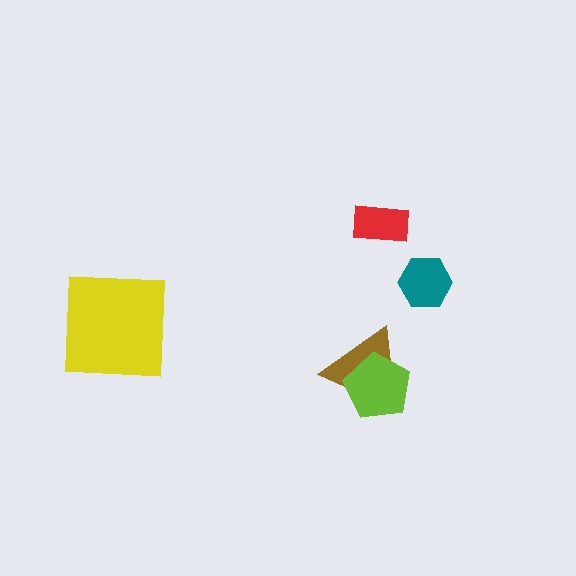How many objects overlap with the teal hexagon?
0 objects overlap with the teal hexagon.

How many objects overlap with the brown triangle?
1 object overlaps with the brown triangle.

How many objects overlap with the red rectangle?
0 objects overlap with the red rectangle.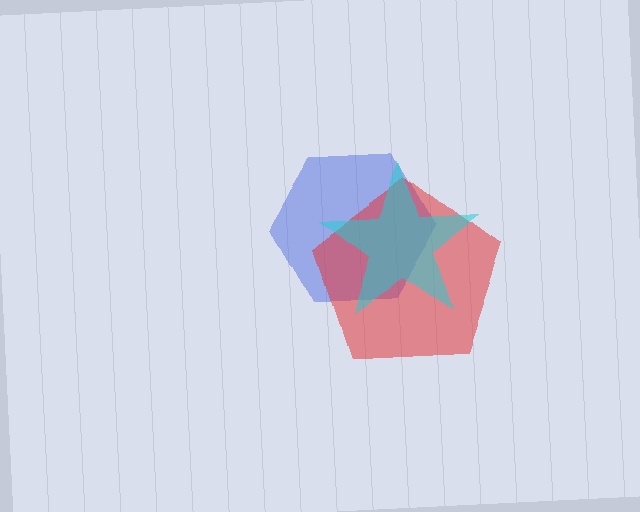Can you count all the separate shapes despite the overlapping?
Yes, there are 3 separate shapes.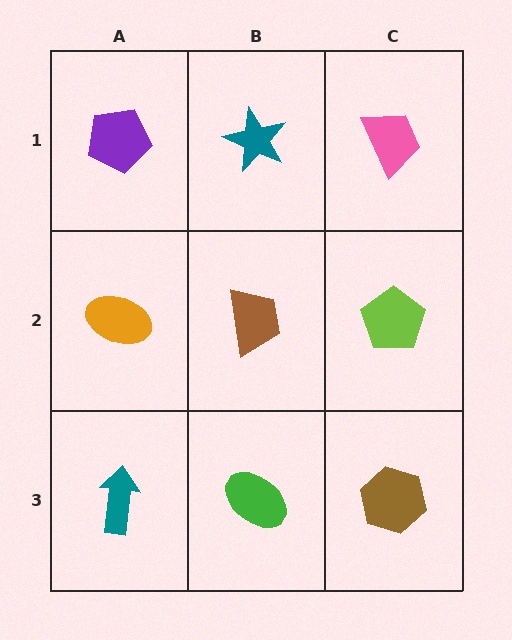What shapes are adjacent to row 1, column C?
A lime pentagon (row 2, column C), a teal star (row 1, column B).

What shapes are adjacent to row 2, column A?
A purple pentagon (row 1, column A), a teal arrow (row 3, column A), a brown trapezoid (row 2, column B).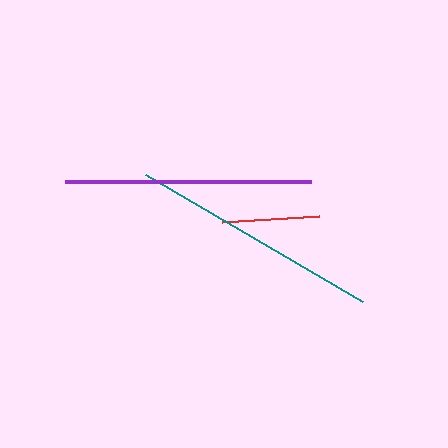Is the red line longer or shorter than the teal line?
The teal line is longer than the red line.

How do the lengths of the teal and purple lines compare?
The teal and purple lines are approximately the same length.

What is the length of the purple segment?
The purple segment is approximately 247 pixels long.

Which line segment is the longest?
The teal line is the longest at approximately 252 pixels.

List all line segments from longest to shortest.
From longest to shortest: teal, purple, red.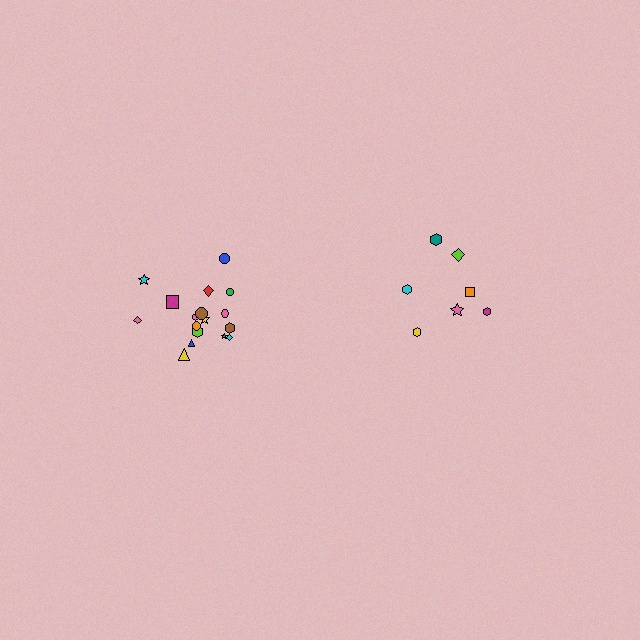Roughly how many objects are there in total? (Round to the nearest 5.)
Roughly 25 objects in total.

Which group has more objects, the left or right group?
The left group.